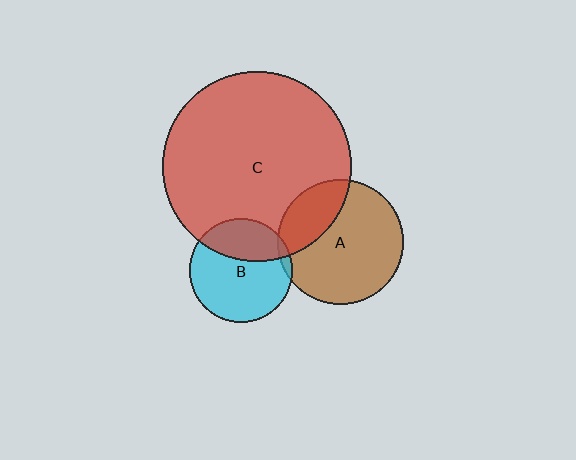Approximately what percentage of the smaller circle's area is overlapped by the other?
Approximately 30%.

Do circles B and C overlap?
Yes.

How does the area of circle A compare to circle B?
Approximately 1.5 times.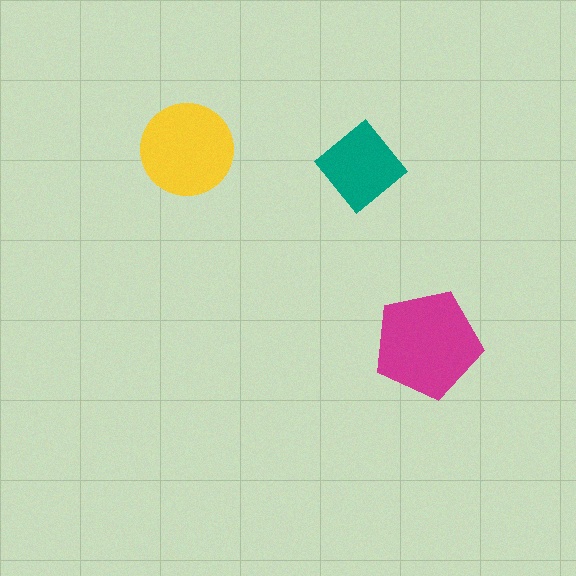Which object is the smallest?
The teal diamond.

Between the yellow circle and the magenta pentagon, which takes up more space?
The magenta pentagon.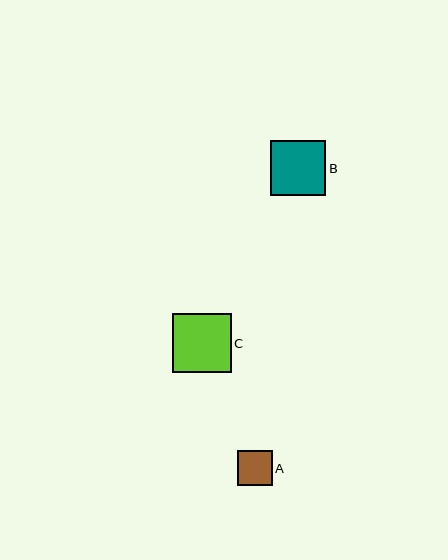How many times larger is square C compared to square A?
Square C is approximately 1.7 times the size of square A.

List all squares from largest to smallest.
From largest to smallest: C, B, A.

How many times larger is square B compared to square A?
Square B is approximately 1.6 times the size of square A.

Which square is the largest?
Square C is the largest with a size of approximately 59 pixels.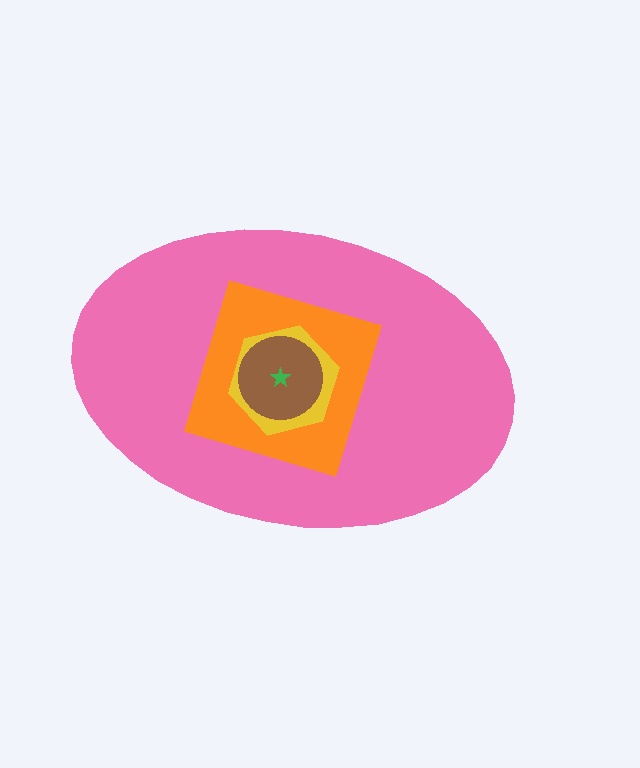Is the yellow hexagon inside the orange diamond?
Yes.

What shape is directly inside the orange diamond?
The yellow hexagon.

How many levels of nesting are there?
5.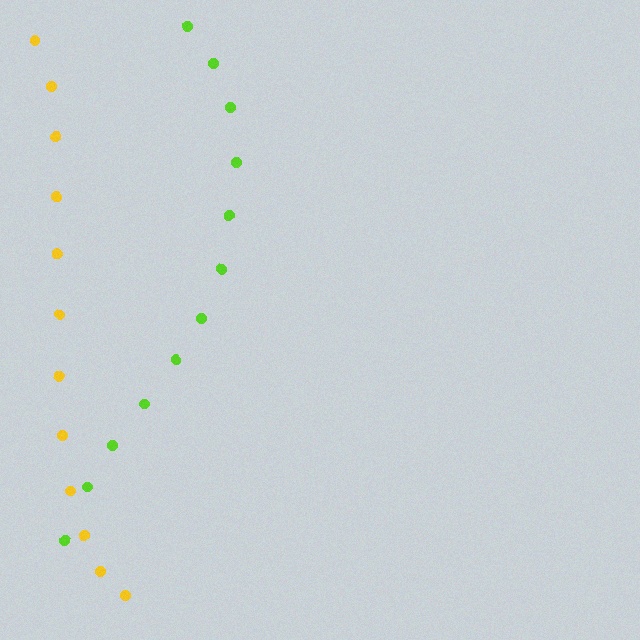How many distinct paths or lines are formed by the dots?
There are 2 distinct paths.